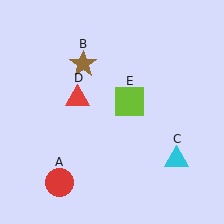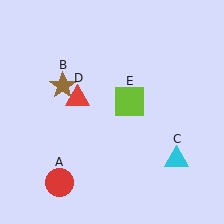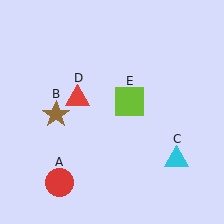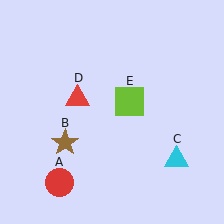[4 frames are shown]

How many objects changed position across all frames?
1 object changed position: brown star (object B).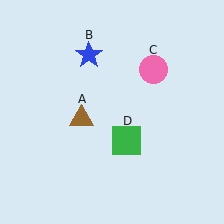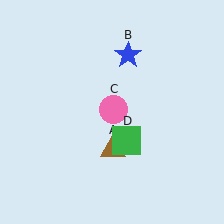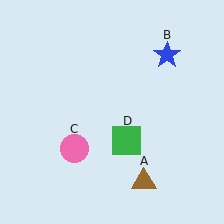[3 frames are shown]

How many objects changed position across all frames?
3 objects changed position: brown triangle (object A), blue star (object B), pink circle (object C).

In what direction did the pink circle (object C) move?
The pink circle (object C) moved down and to the left.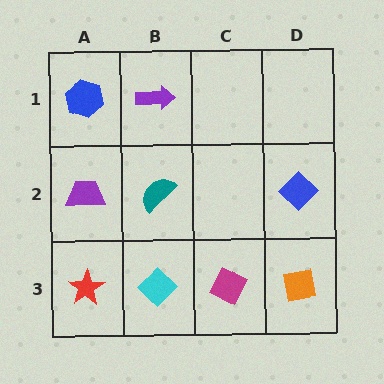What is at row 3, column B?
A cyan diamond.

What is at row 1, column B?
A purple arrow.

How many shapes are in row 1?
2 shapes.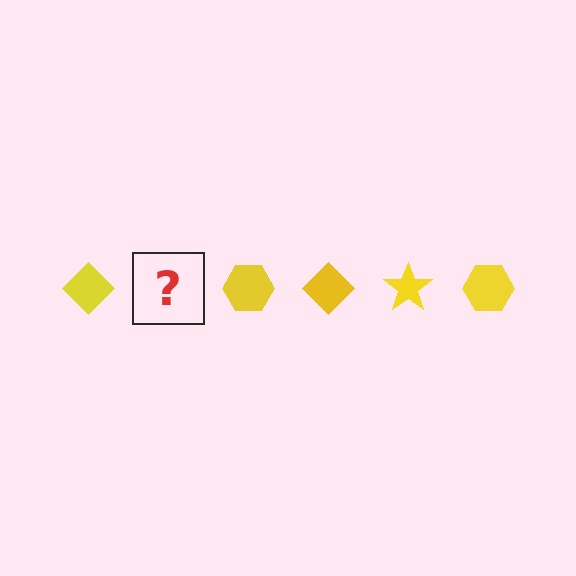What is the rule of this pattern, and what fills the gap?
The rule is that the pattern cycles through diamond, star, hexagon shapes in yellow. The gap should be filled with a yellow star.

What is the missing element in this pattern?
The missing element is a yellow star.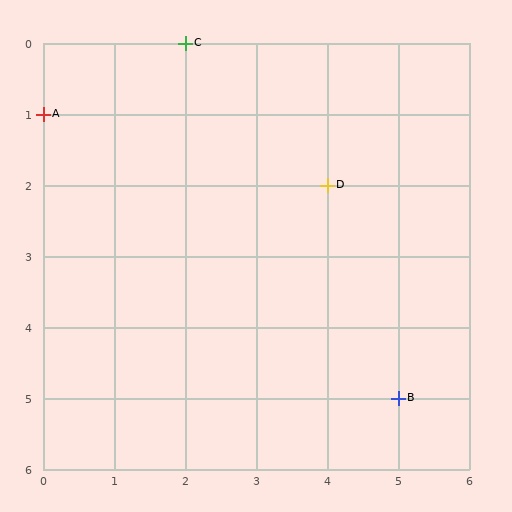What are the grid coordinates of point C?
Point C is at grid coordinates (2, 0).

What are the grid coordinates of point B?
Point B is at grid coordinates (5, 5).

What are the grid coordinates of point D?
Point D is at grid coordinates (4, 2).